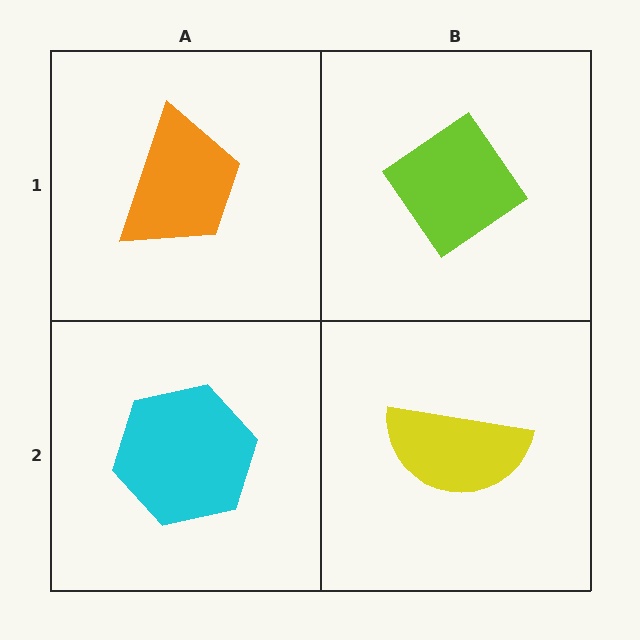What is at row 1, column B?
A lime diamond.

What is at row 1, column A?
An orange trapezoid.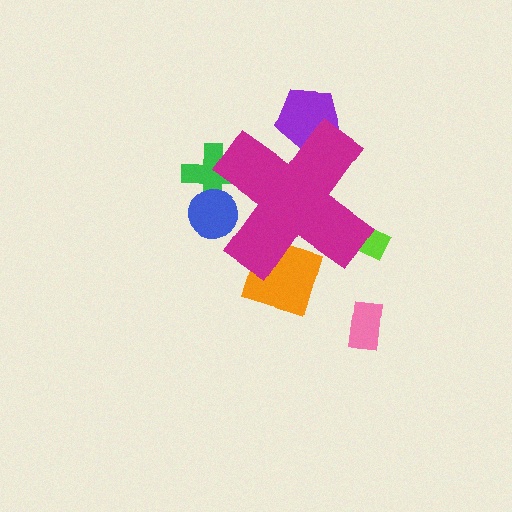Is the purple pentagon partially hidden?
Yes, the purple pentagon is partially hidden behind the magenta cross.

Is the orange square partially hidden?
Yes, the orange square is partially hidden behind the magenta cross.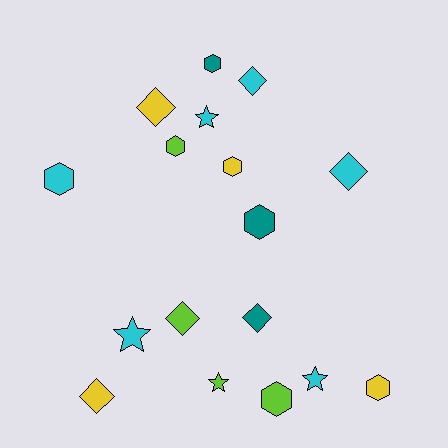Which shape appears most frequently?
Hexagon, with 7 objects.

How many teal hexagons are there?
There are 2 teal hexagons.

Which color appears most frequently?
Cyan, with 6 objects.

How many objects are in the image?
There are 17 objects.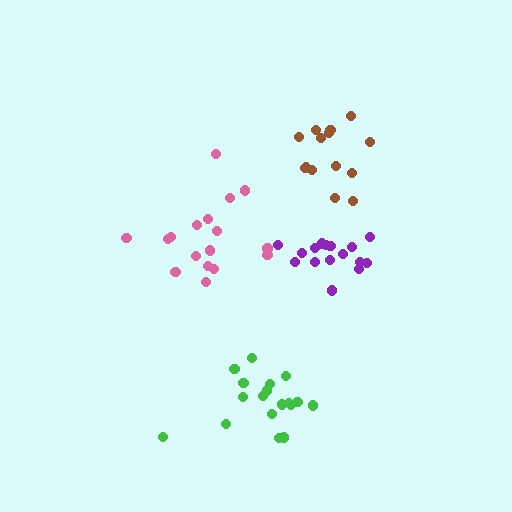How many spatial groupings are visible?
There are 4 spatial groupings.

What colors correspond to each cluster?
The clusters are colored: purple, green, pink, brown.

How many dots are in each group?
Group 1: 16 dots, Group 2: 18 dots, Group 3: 17 dots, Group 4: 14 dots (65 total).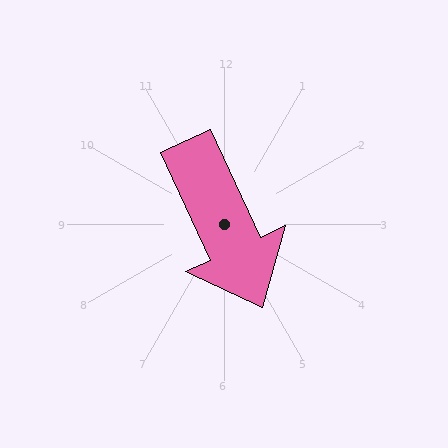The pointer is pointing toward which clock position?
Roughly 5 o'clock.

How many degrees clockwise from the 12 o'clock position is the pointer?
Approximately 155 degrees.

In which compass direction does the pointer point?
Southeast.